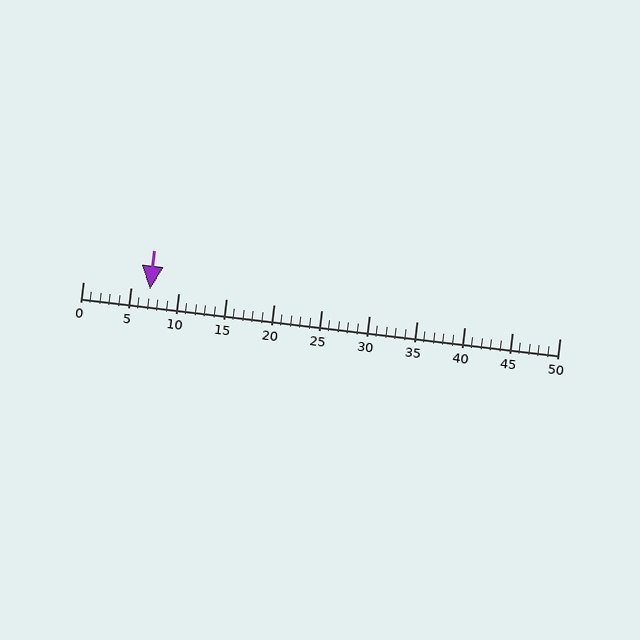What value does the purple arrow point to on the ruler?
The purple arrow points to approximately 7.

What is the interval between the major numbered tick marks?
The major tick marks are spaced 5 units apart.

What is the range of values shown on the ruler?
The ruler shows values from 0 to 50.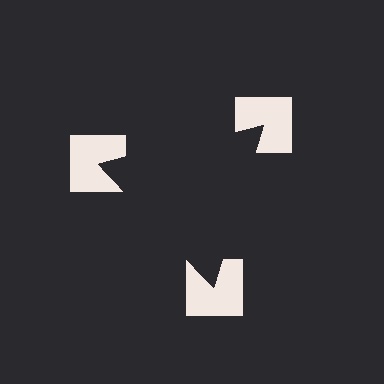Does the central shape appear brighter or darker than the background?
It typically appears slightly darker than the background, even though no actual brightness change is drawn.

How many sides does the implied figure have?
3 sides.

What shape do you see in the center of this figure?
An illusory triangle — its edges are inferred from the aligned wedge cuts in the notched squares, not physically drawn.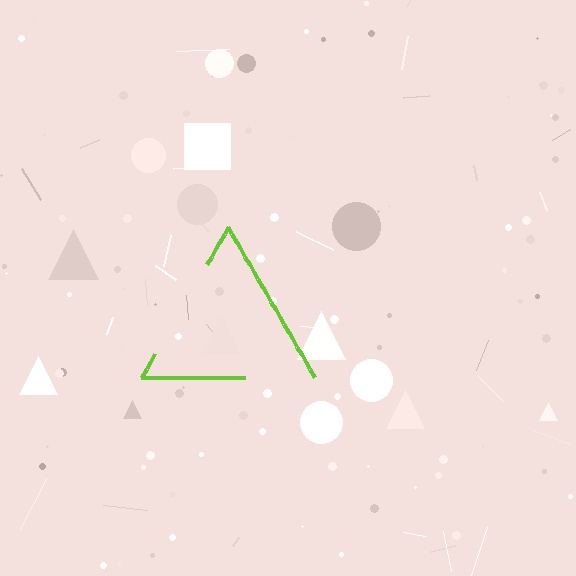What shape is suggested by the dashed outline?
The dashed outline suggests a triangle.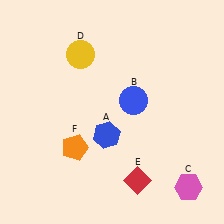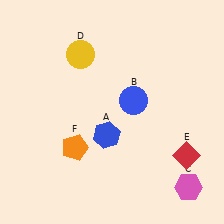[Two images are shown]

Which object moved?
The red diamond (E) moved right.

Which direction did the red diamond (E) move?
The red diamond (E) moved right.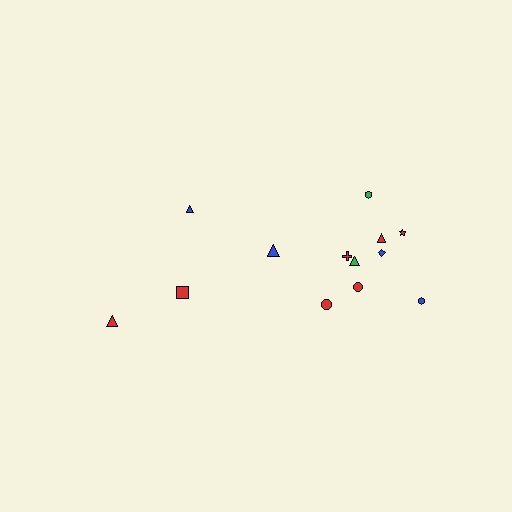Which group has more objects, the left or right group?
The right group.